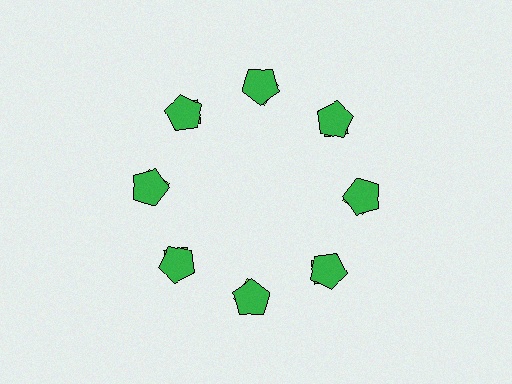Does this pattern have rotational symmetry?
Yes, this pattern has 8-fold rotational symmetry. It looks the same after rotating 45 degrees around the center.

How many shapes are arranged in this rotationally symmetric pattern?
There are 16 shapes, arranged in 8 groups of 2.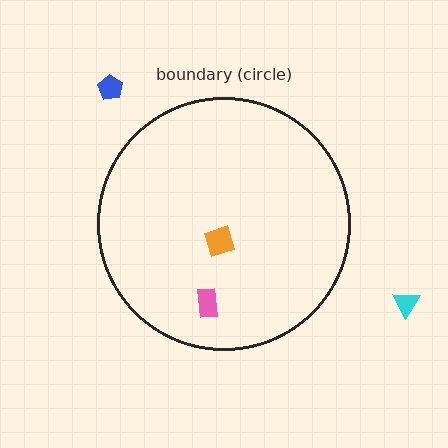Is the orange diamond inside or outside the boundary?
Inside.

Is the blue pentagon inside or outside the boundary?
Outside.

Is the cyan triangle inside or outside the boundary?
Outside.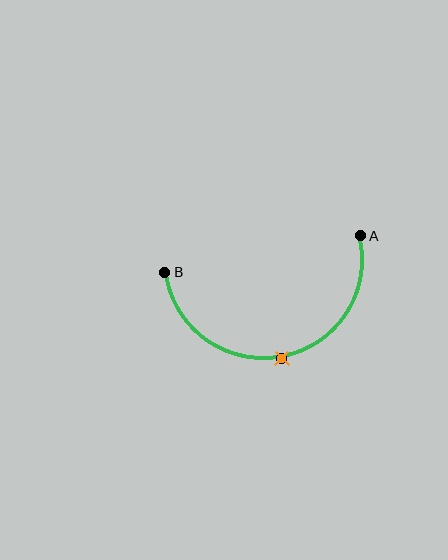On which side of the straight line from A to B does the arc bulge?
The arc bulges below the straight line connecting A and B.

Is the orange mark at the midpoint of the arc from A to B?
Yes. The orange mark lies on the arc at equal arc-length from both A and B — it is the arc midpoint.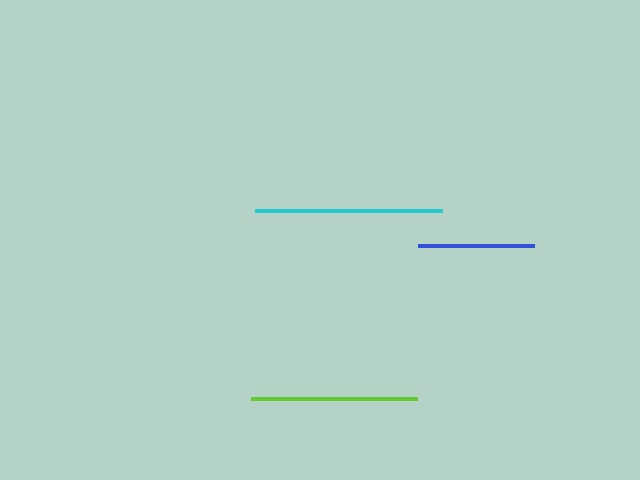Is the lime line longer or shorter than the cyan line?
The cyan line is longer than the lime line.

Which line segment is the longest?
The cyan line is the longest at approximately 188 pixels.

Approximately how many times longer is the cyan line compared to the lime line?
The cyan line is approximately 1.1 times the length of the lime line.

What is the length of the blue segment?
The blue segment is approximately 116 pixels long.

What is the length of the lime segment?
The lime segment is approximately 166 pixels long.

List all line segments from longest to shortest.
From longest to shortest: cyan, lime, blue.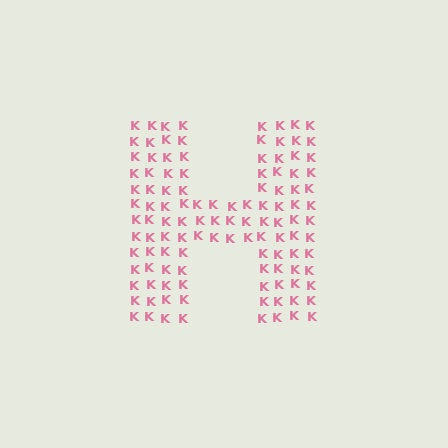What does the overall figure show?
The overall figure shows the letter H.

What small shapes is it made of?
It is made of small letter K's.